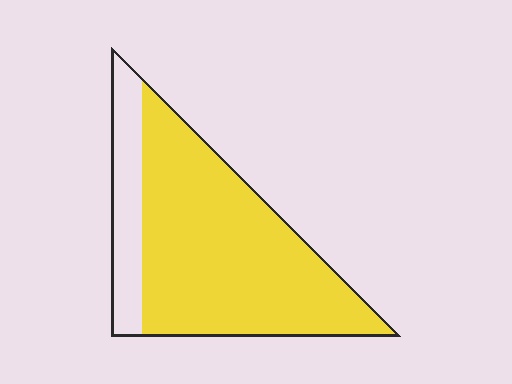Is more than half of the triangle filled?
Yes.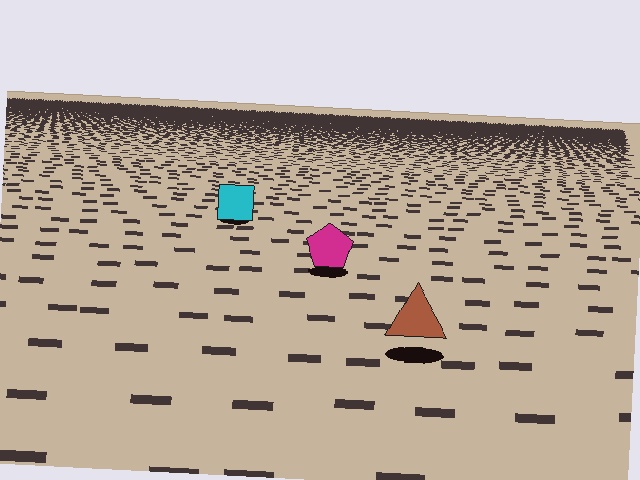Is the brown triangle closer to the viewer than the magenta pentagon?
Yes. The brown triangle is closer — you can tell from the texture gradient: the ground texture is coarser near it.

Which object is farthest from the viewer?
The cyan square is farthest from the viewer. It appears smaller and the ground texture around it is denser.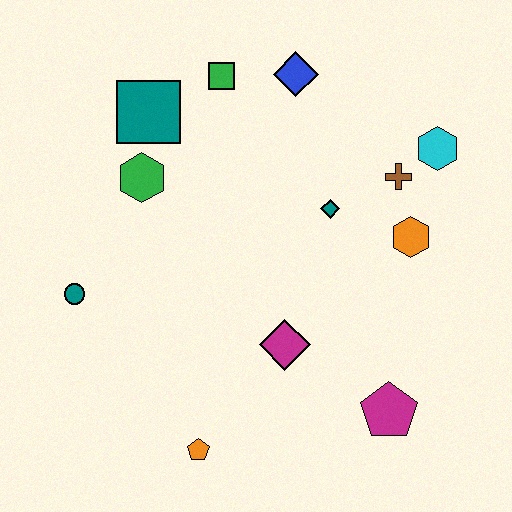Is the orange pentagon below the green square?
Yes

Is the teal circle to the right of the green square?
No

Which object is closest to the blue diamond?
The green square is closest to the blue diamond.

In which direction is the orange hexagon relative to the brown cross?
The orange hexagon is below the brown cross.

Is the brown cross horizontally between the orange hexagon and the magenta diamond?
Yes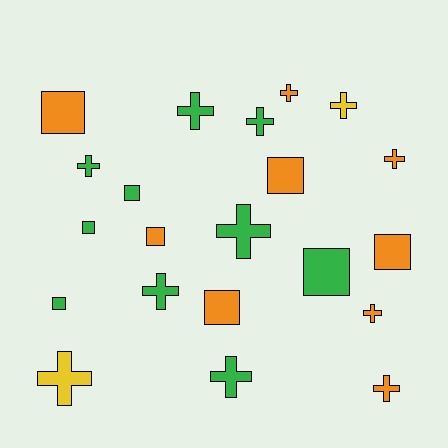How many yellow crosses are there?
There are 2 yellow crosses.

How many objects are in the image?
There are 21 objects.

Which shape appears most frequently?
Cross, with 12 objects.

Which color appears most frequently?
Green, with 10 objects.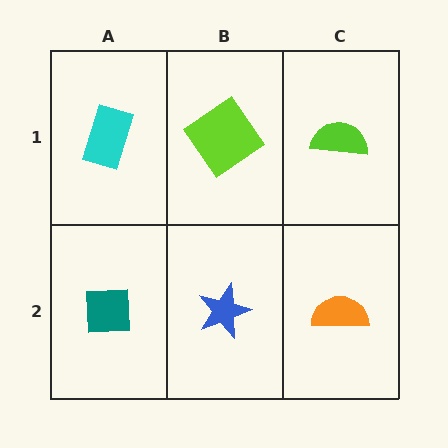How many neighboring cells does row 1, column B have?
3.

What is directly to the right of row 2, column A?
A blue star.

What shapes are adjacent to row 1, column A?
A teal square (row 2, column A), a lime diamond (row 1, column B).